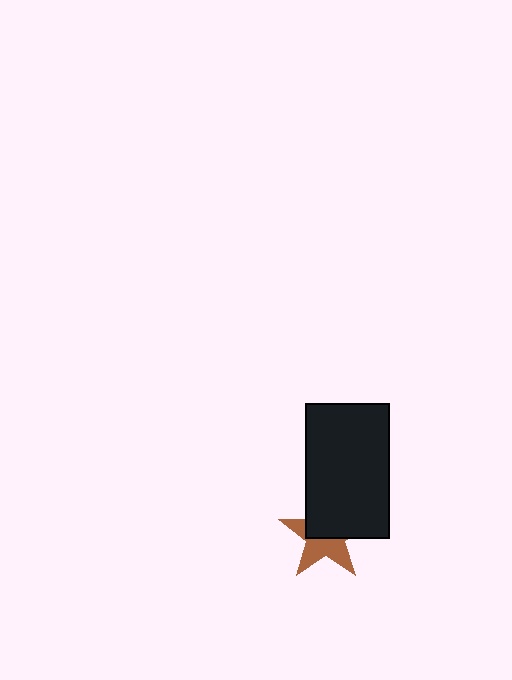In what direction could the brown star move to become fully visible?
The brown star could move toward the lower-left. That would shift it out from behind the black rectangle entirely.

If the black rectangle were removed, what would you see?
You would see the complete brown star.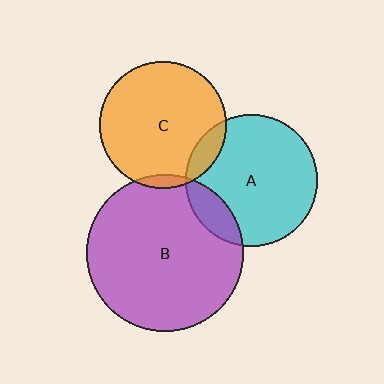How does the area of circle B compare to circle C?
Approximately 1.5 times.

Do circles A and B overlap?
Yes.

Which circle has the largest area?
Circle B (purple).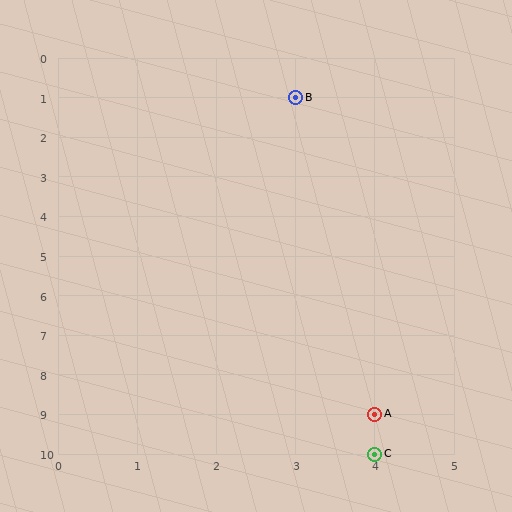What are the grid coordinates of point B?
Point B is at grid coordinates (3, 1).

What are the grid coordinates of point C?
Point C is at grid coordinates (4, 10).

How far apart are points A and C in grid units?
Points A and C are 1 row apart.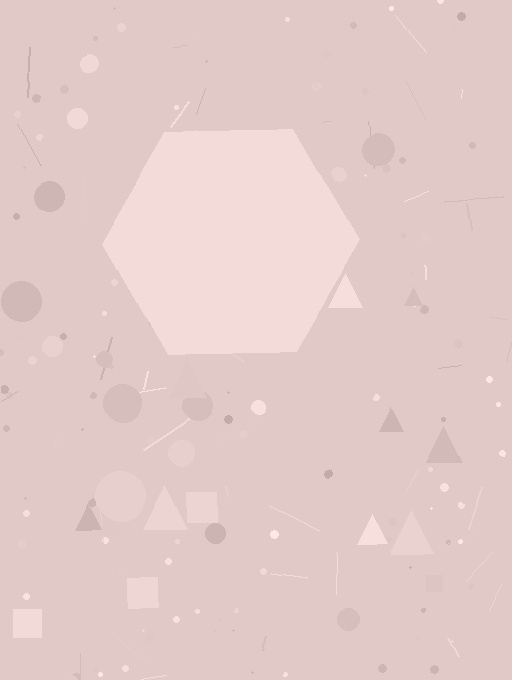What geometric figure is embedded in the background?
A hexagon is embedded in the background.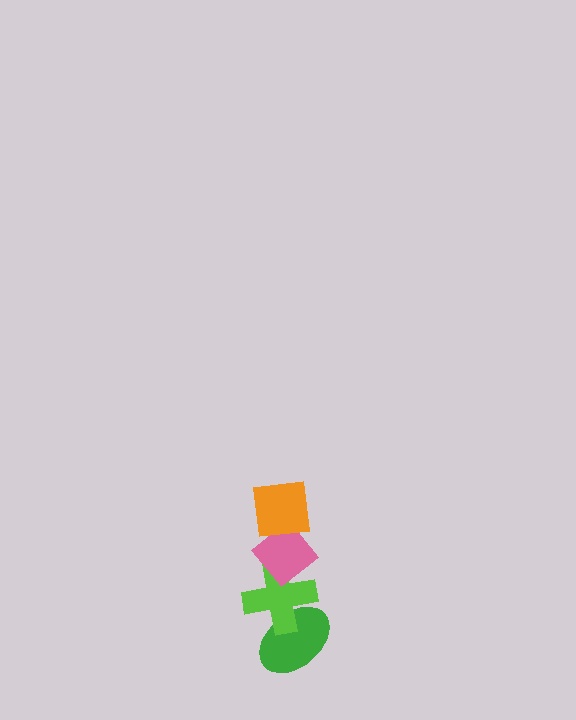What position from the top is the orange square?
The orange square is 1st from the top.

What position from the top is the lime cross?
The lime cross is 3rd from the top.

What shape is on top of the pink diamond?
The orange square is on top of the pink diamond.